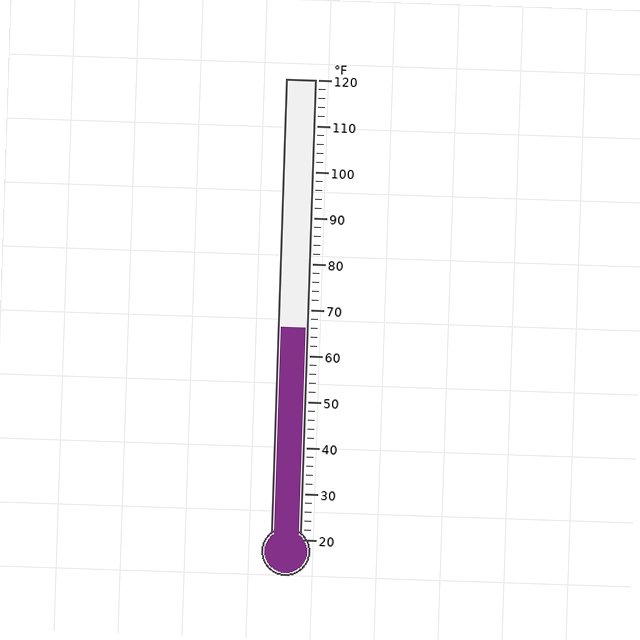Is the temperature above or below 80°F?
The temperature is below 80°F.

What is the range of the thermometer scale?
The thermometer scale ranges from 20°F to 120°F.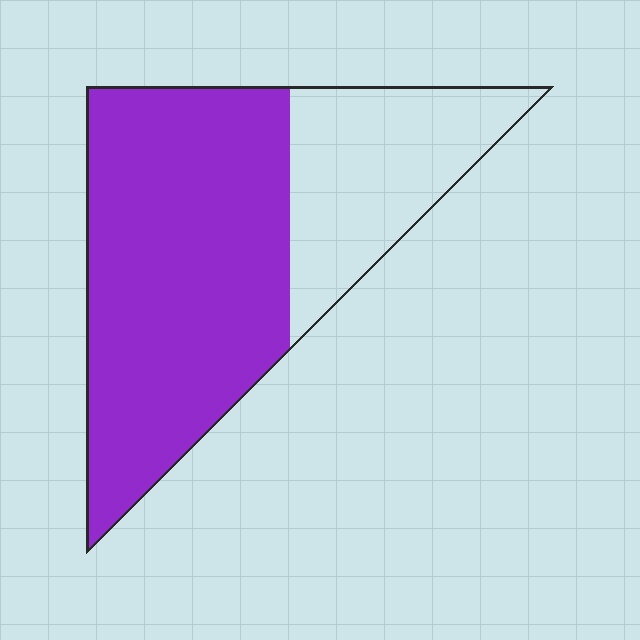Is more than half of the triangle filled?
Yes.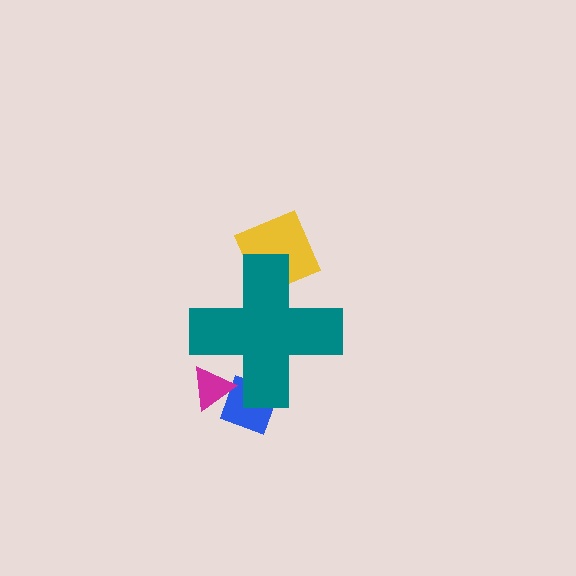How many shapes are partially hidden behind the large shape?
3 shapes are partially hidden.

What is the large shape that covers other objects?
A teal cross.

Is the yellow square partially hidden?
Yes, the yellow square is partially hidden behind the teal cross.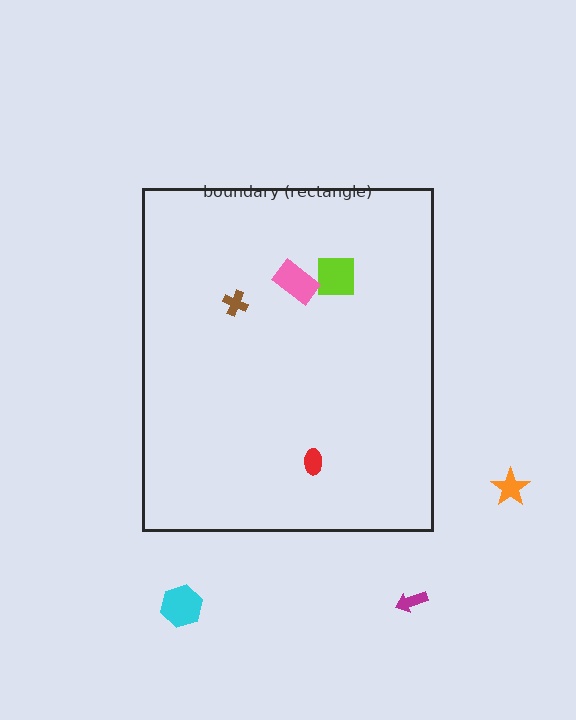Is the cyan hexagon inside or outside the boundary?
Outside.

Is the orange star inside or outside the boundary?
Outside.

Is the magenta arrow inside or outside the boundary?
Outside.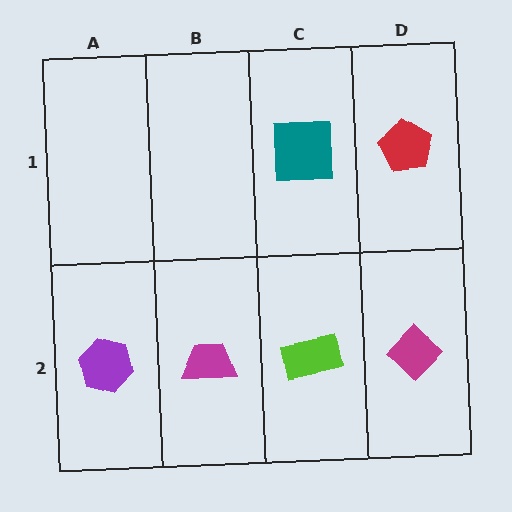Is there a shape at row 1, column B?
No, that cell is empty.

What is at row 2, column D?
A magenta diamond.